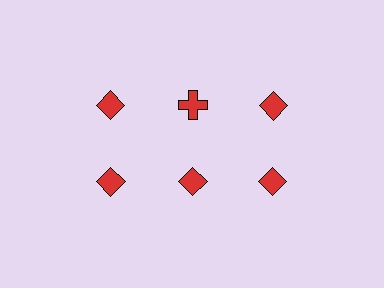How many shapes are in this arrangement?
There are 6 shapes arranged in a grid pattern.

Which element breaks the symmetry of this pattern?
The red cross in the top row, second from left column breaks the symmetry. All other shapes are red diamonds.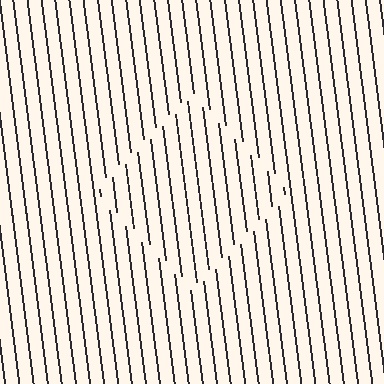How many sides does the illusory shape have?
4 sides — the line-ends trace a square.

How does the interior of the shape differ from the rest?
The interior of the shape contains the same grating, shifted by half a period — the contour is defined by the phase discontinuity where line-ends from the inner and outer gratings abut.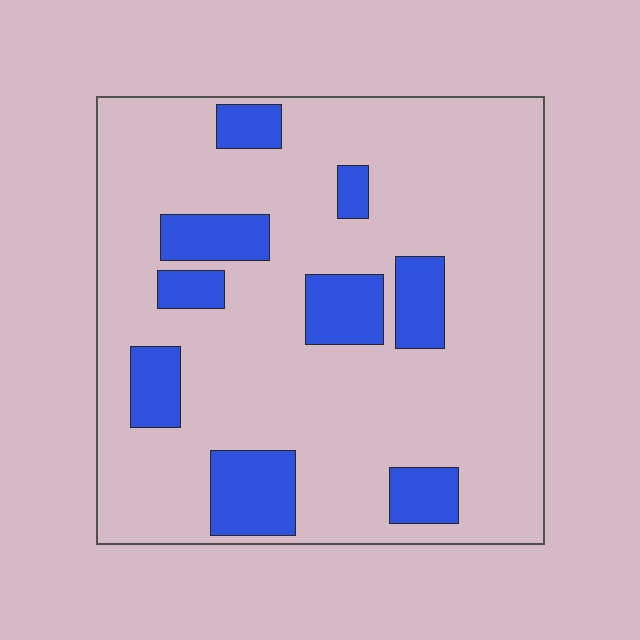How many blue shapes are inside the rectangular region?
9.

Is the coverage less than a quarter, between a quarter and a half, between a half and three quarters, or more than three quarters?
Less than a quarter.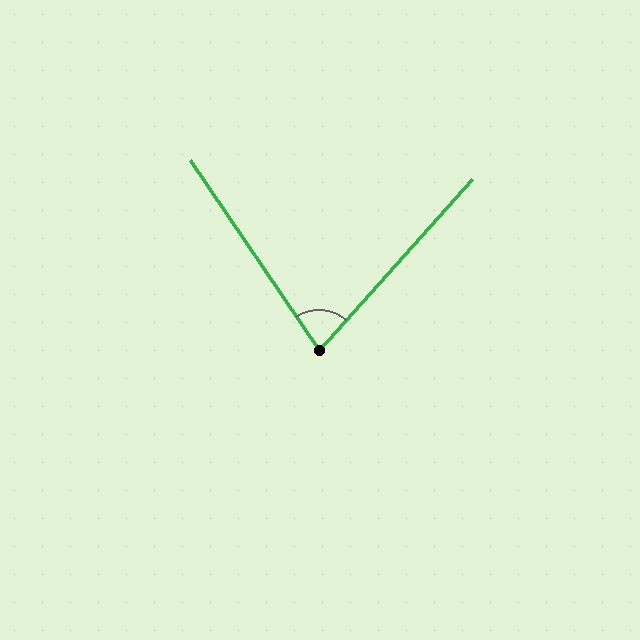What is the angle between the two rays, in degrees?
Approximately 76 degrees.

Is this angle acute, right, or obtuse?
It is acute.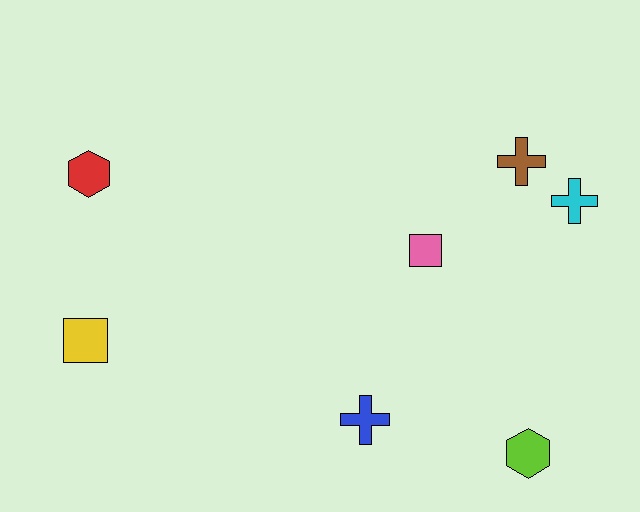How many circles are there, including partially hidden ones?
There are no circles.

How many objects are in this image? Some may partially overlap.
There are 7 objects.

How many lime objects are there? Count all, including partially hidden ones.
There is 1 lime object.